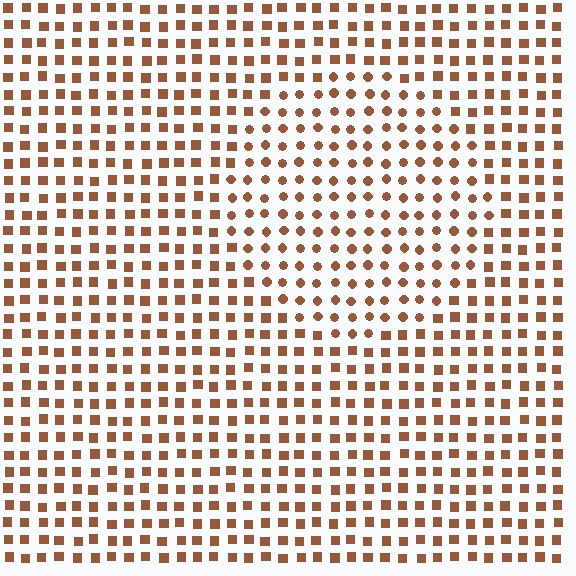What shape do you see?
I see a circle.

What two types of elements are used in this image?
The image uses circles inside the circle region and squares outside it.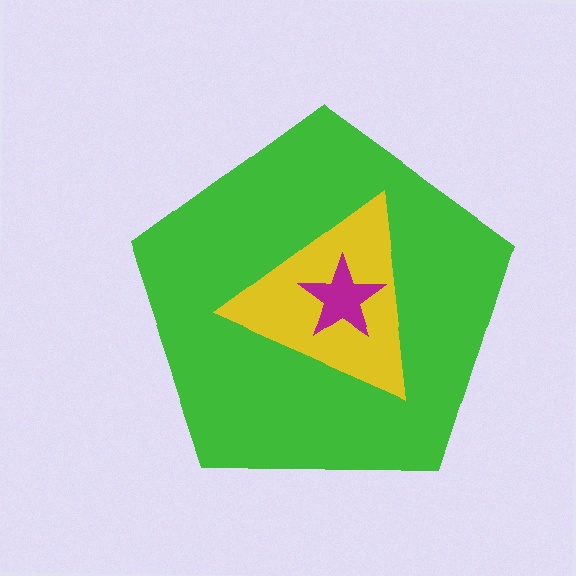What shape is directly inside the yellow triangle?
The magenta star.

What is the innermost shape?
The magenta star.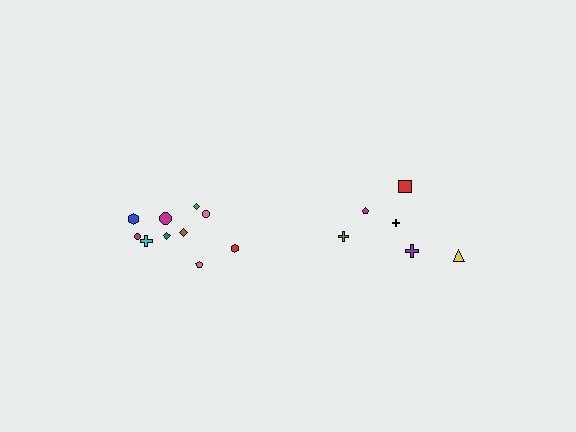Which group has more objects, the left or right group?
The left group.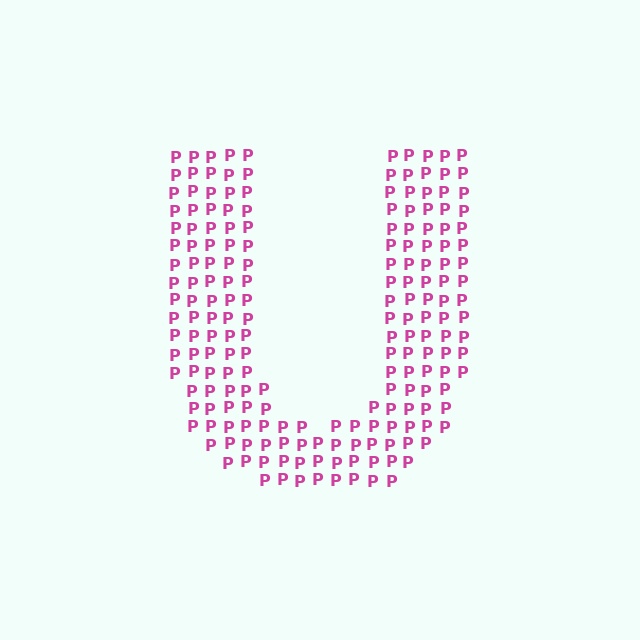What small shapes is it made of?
It is made of small letter P's.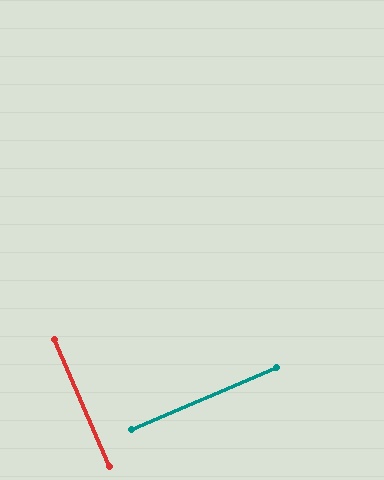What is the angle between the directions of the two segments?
Approximately 90 degrees.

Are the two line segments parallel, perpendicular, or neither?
Perpendicular — they meet at approximately 90°.